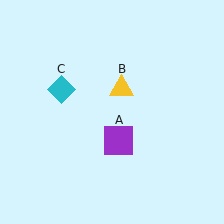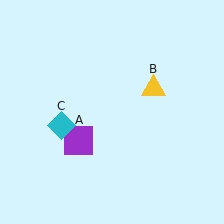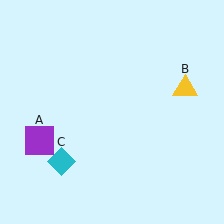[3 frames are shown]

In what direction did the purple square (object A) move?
The purple square (object A) moved left.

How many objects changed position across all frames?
3 objects changed position: purple square (object A), yellow triangle (object B), cyan diamond (object C).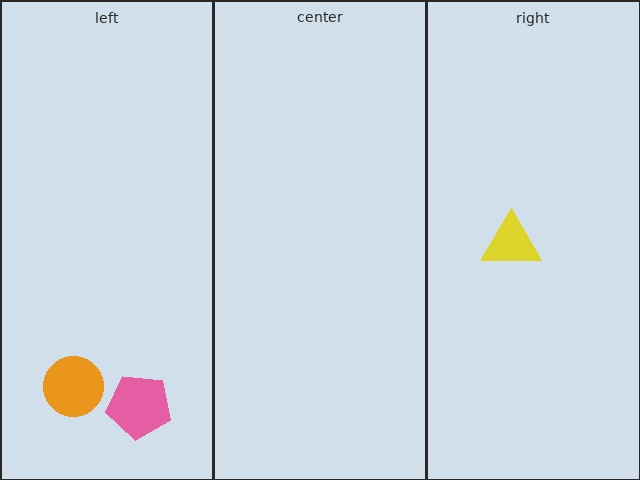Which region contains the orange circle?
The left region.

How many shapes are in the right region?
1.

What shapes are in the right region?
The yellow triangle.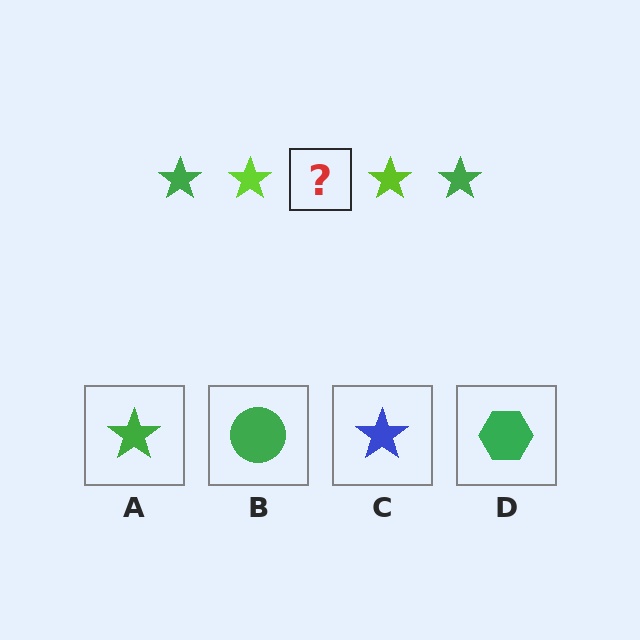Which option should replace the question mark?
Option A.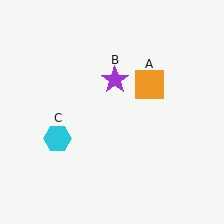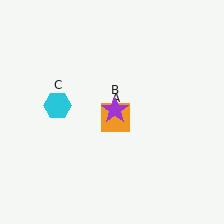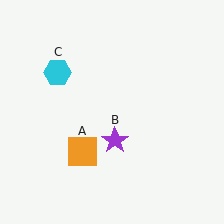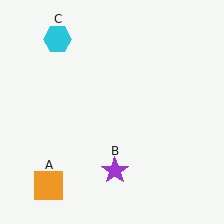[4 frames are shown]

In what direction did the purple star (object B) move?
The purple star (object B) moved down.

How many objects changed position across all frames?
3 objects changed position: orange square (object A), purple star (object B), cyan hexagon (object C).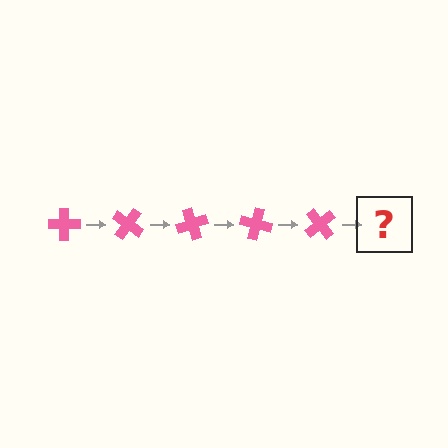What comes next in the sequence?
The next element should be a pink cross rotated 175 degrees.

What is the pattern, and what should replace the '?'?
The pattern is that the cross rotates 35 degrees each step. The '?' should be a pink cross rotated 175 degrees.